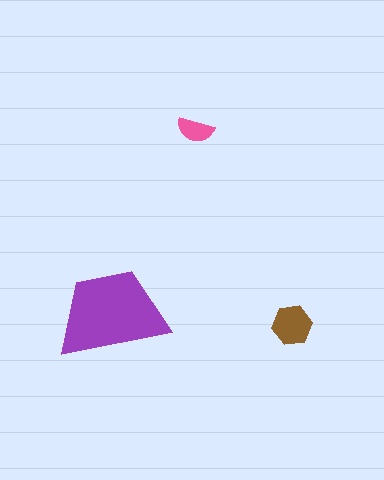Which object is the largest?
The purple trapezoid.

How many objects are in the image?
There are 3 objects in the image.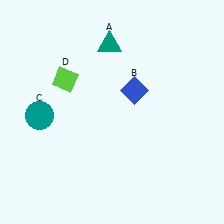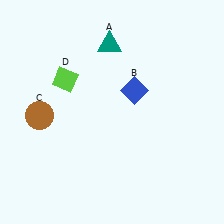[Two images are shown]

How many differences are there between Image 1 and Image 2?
There is 1 difference between the two images.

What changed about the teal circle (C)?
In Image 1, C is teal. In Image 2, it changed to brown.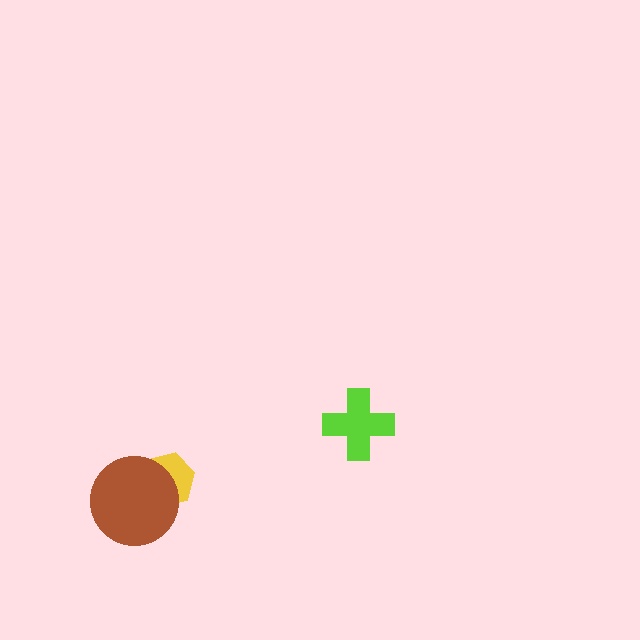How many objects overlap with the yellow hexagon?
1 object overlaps with the yellow hexagon.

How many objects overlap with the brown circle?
1 object overlaps with the brown circle.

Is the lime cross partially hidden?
No, no other shape covers it.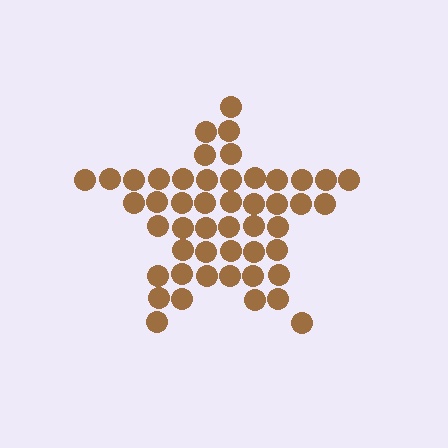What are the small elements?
The small elements are circles.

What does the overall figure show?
The overall figure shows a star.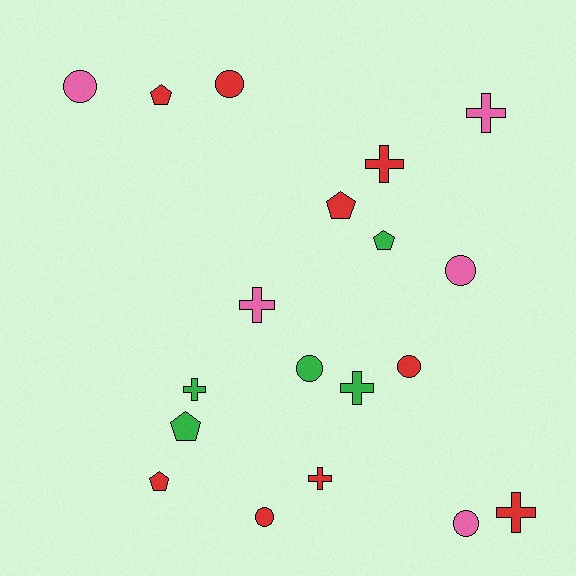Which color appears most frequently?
Red, with 9 objects.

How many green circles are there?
There is 1 green circle.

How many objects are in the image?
There are 19 objects.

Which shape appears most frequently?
Circle, with 7 objects.